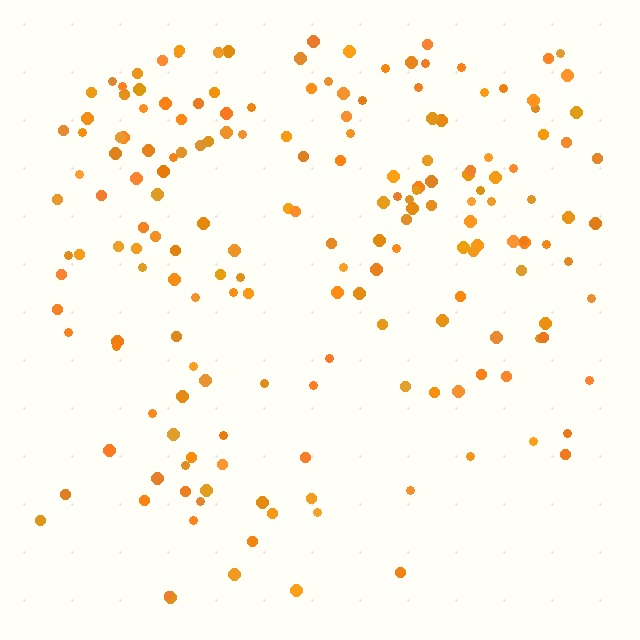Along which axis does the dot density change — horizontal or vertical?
Vertical.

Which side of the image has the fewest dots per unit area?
The bottom.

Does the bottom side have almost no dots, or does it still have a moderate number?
Still a moderate number, just noticeably fewer than the top.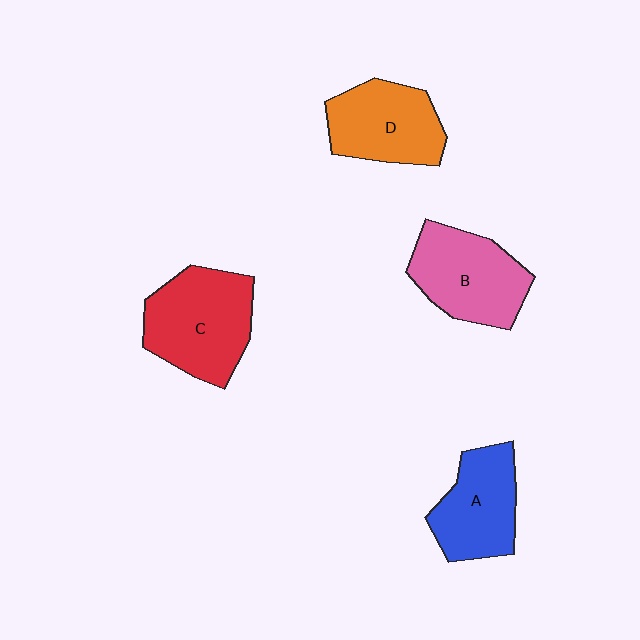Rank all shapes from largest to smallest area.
From largest to smallest: C (red), B (pink), D (orange), A (blue).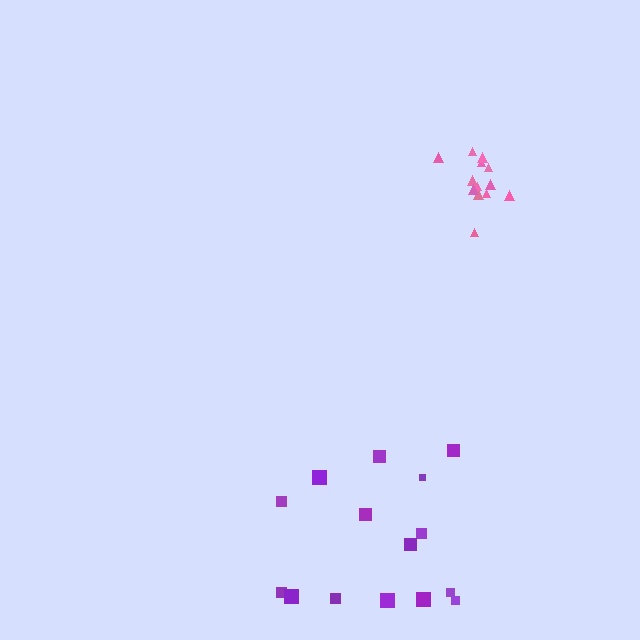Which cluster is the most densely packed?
Pink.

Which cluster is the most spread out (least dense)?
Purple.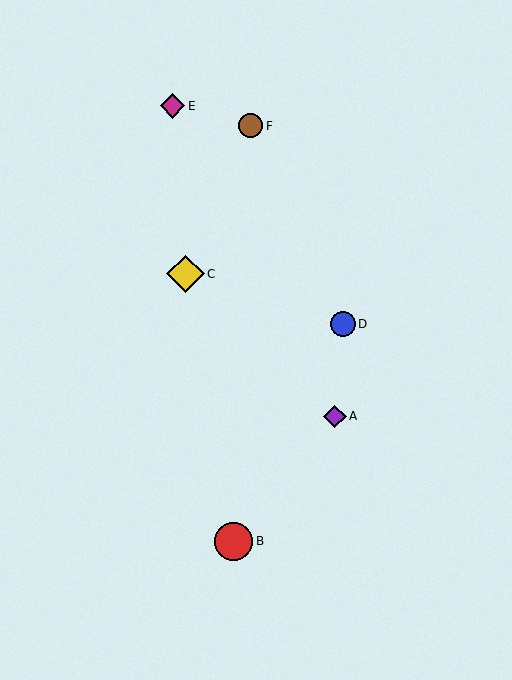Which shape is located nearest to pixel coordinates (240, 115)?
The brown circle (labeled F) at (251, 126) is nearest to that location.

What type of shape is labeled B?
Shape B is a red circle.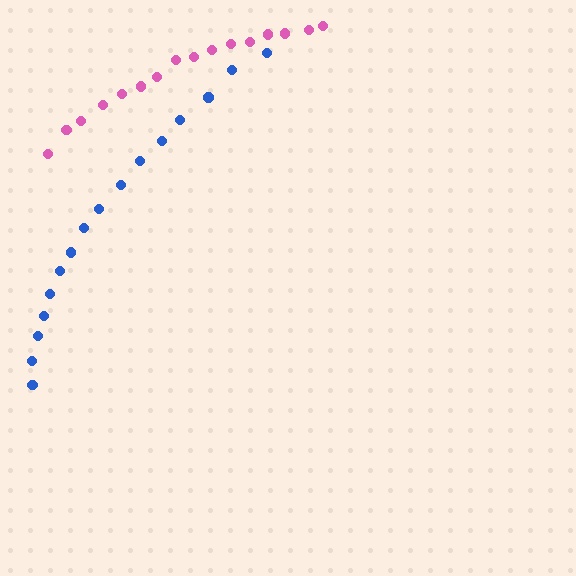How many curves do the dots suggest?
There are 2 distinct paths.